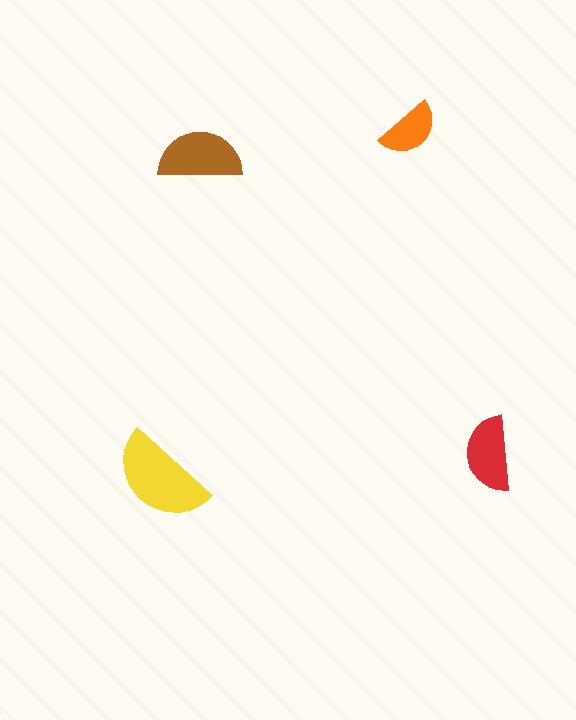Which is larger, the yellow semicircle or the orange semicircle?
The yellow one.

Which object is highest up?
The orange semicircle is topmost.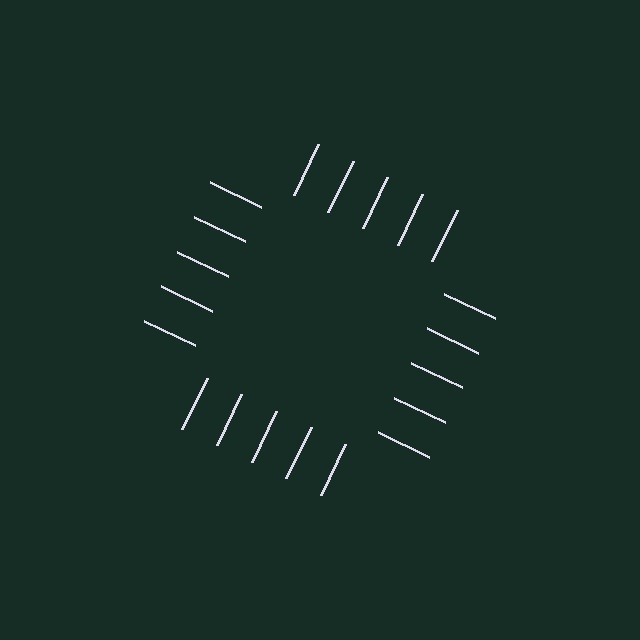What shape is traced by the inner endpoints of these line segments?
An illusory square — the line segments terminate on its edges but no continuous stroke is drawn.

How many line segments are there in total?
20 — 5 along each of the 4 edges.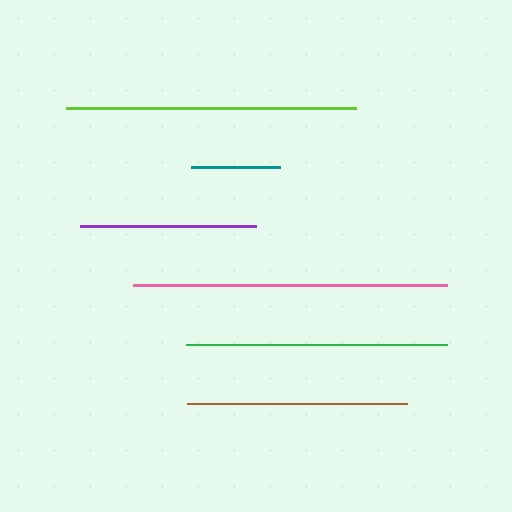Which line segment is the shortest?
The teal line is the shortest at approximately 89 pixels.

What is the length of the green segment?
The green segment is approximately 261 pixels long.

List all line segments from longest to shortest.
From longest to shortest: pink, lime, green, brown, purple, teal.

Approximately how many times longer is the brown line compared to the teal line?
The brown line is approximately 2.5 times the length of the teal line.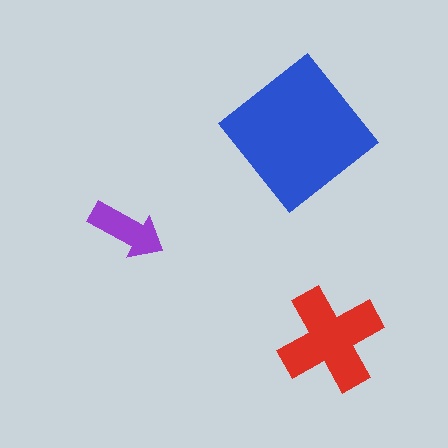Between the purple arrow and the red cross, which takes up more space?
The red cross.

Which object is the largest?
The blue diamond.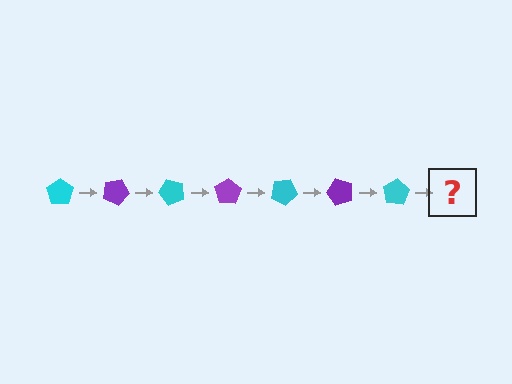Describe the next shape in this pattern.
It should be a purple pentagon, rotated 175 degrees from the start.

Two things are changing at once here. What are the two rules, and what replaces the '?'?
The two rules are that it rotates 25 degrees each step and the color cycles through cyan and purple. The '?' should be a purple pentagon, rotated 175 degrees from the start.